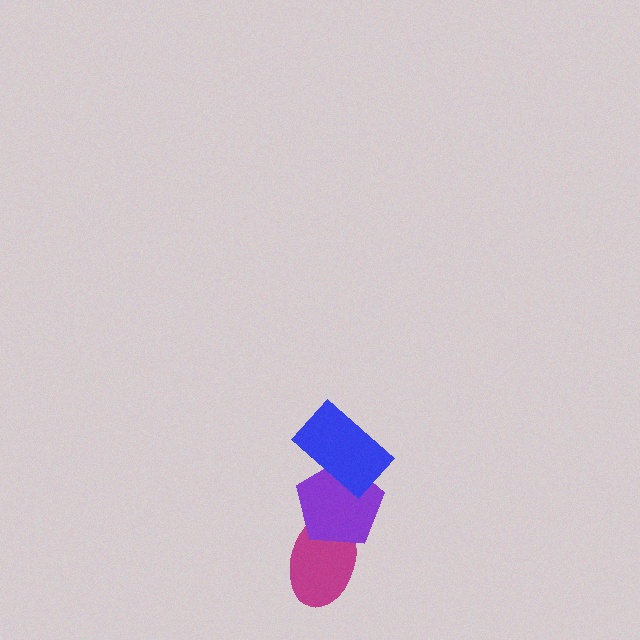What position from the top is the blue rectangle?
The blue rectangle is 1st from the top.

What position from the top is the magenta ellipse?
The magenta ellipse is 3rd from the top.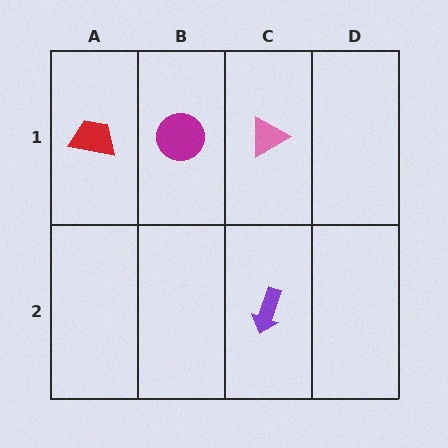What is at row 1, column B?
A magenta circle.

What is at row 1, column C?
A pink triangle.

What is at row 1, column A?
A red trapezoid.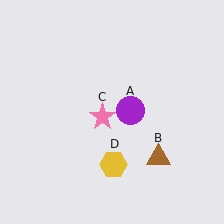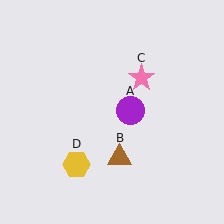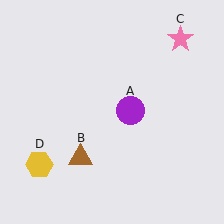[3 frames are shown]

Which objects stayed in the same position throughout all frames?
Purple circle (object A) remained stationary.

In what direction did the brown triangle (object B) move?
The brown triangle (object B) moved left.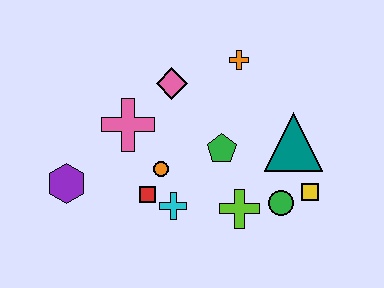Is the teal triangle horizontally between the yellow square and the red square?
Yes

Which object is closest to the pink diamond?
The pink cross is closest to the pink diamond.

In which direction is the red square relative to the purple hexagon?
The red square is to the right of the purple hexagon.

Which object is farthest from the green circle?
The purple hexagon is farthest from the green circle.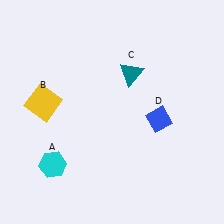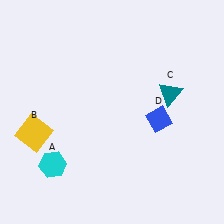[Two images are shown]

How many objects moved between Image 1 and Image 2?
2 objects moved between the two images.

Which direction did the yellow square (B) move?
The yellow square (B) moved down.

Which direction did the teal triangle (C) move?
The teal triangle (C) moved right.